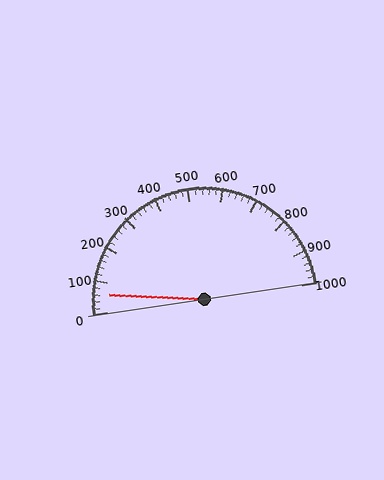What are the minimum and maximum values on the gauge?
The gauge ranges from 0 to 1000.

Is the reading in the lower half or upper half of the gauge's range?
The reading is in the lower half of the range (0 to 1000).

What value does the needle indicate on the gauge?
The needle indicates approximately 60.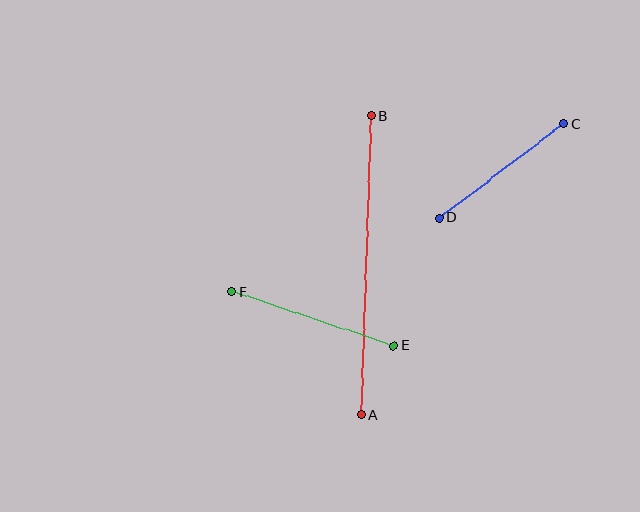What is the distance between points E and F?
The distance is approximately 171 pixels.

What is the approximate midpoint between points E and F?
The midpoint is at approximately (312, 319) pixels.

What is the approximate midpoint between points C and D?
The midpoint is at approximately (502, 171) pixels.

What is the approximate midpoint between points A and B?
The midpoint is at approximately (366, 265) pixels.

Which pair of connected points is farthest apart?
Points A and B are farthest apart.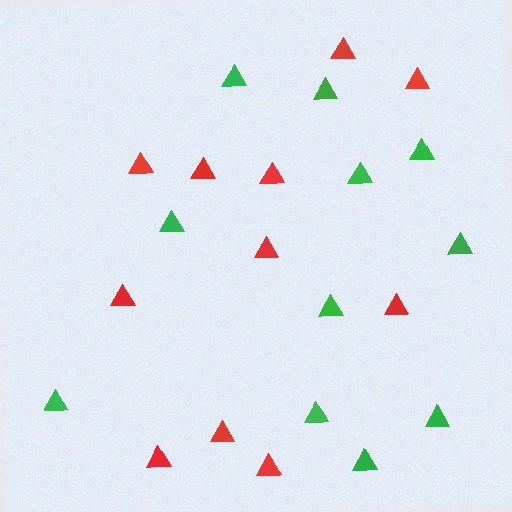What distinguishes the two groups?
There are 2 groups: one group of green triangles (11) and one group of red triangles (11).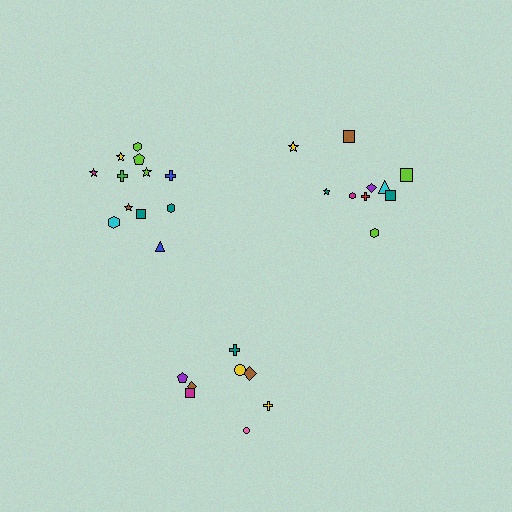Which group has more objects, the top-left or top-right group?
The top-left group.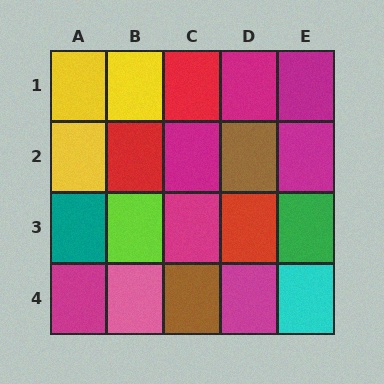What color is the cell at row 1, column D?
Magenta.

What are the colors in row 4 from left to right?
Magenta, pink, brown, magenta, cyan.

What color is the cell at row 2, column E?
Magenta.